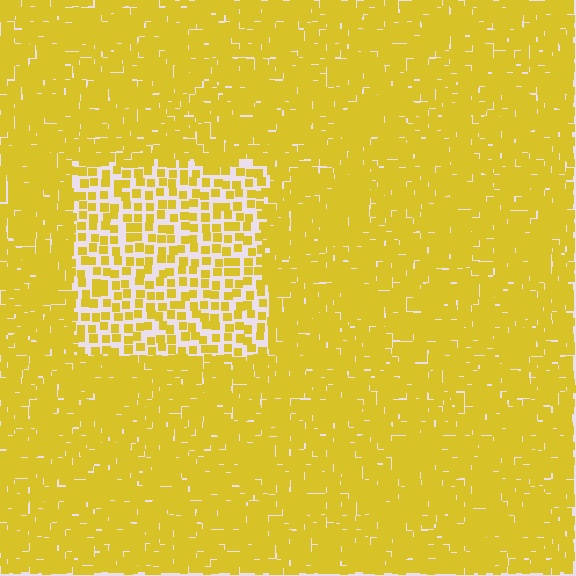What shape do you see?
I see a rectangle.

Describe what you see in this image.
The image contains small yellow elements arranged at two different densities. A rectangle-shaped region is visible where the elements are less densely packed than the surrounding area.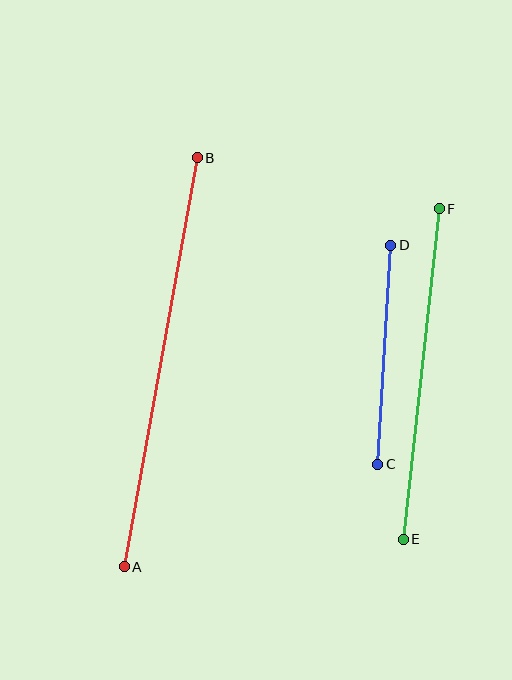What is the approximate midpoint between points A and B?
The midpoint is at approximately (161, 362) pixels.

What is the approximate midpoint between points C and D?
The midpoint is at approximately (384, 355) pixels.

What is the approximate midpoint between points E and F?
The midpoint is at approximately (421, 374) pixels.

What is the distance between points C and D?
The distance is approximately 219 pixels.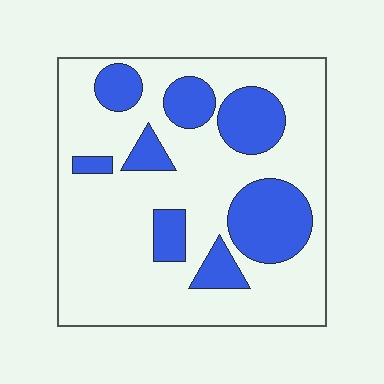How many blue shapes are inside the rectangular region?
8.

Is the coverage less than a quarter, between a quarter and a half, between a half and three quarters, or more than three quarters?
Between a quarter and a half.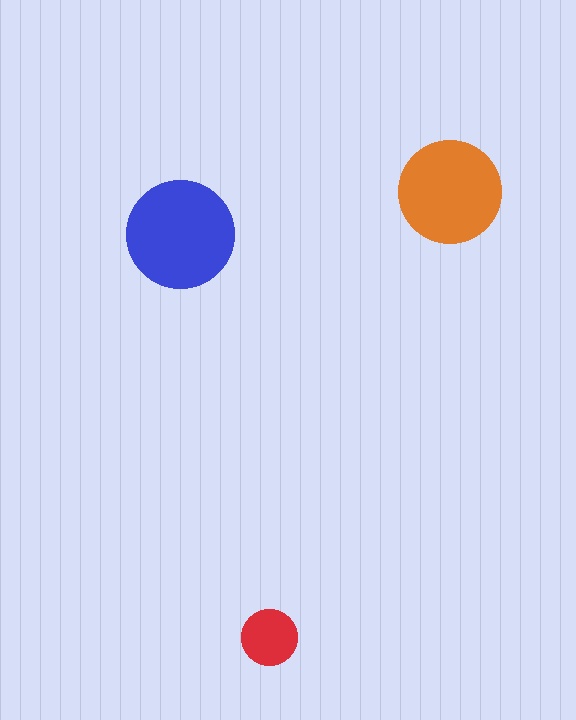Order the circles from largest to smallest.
the blue one, the orange one, the red one.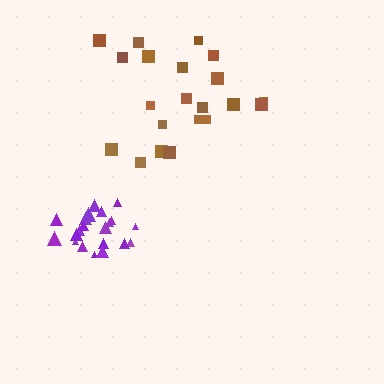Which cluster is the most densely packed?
Purple.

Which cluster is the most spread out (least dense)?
Brown.